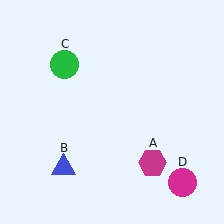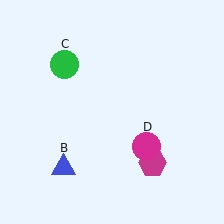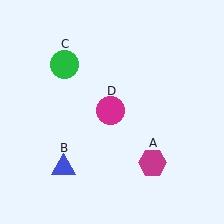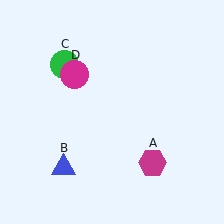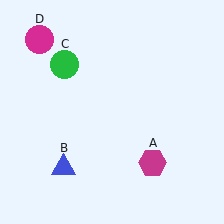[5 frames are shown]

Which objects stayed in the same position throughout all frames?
Magenta hexagon (object A) and blue triangle (object B) and green circle (object C) remained stationary.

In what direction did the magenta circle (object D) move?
The magenta circle (object D) moved up and to the left.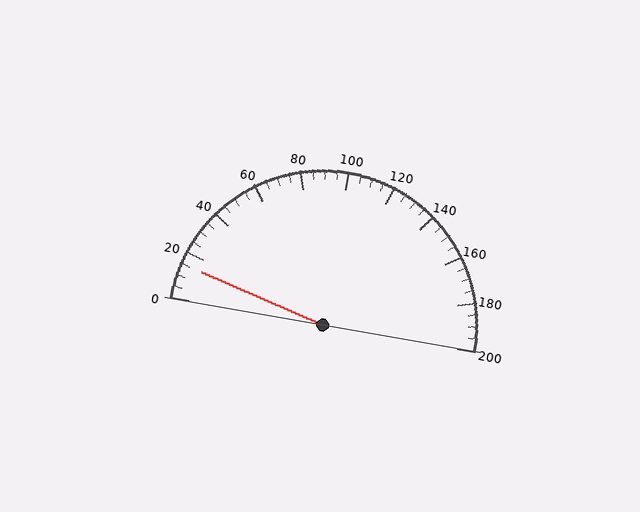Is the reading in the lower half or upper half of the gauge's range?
The reading is in the lower half of the range (0 to 200).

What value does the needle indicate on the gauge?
The needle indicates approximately 15.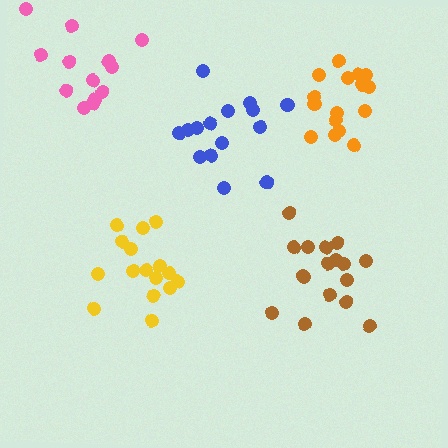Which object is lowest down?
The brown cluster is bottommost.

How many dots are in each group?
Group 1: 17 dots, Group 2: 15 dots, Group 3: 16 dots, Group 4: 13 dots, Group 5: 16 dots (77 total).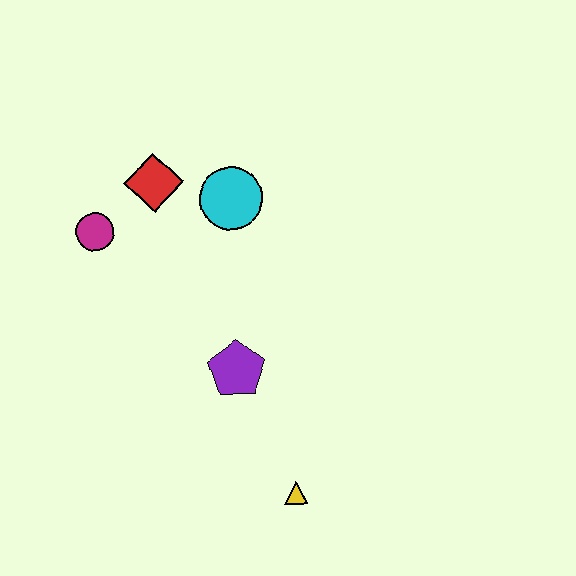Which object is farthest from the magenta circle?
The yellow triangle is farthest from the magenta circle.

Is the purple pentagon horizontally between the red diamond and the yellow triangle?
Yes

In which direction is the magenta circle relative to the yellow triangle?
The magenta circle is above the yellow triangle.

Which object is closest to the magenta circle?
The red diamond is closest to the magenta circle.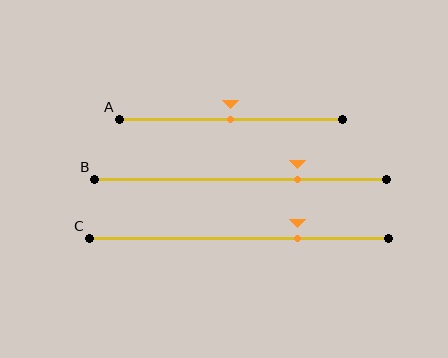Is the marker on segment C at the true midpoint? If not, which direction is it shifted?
No, the marker on segment C is shifted to the right by about 20% of the segment length.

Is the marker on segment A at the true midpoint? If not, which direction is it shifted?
Yes, the marker on segment A is at the true midpoint.